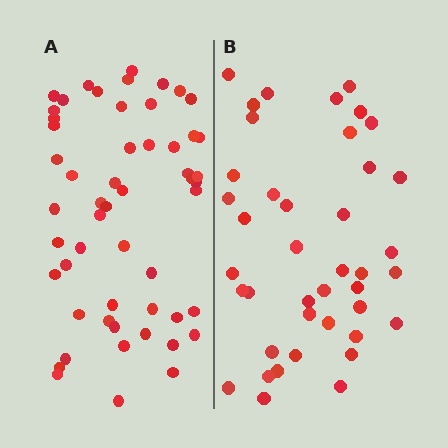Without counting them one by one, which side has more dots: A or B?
Region A (the left region) has more dots.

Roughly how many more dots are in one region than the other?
Region A has approximately 15 more dots than region B.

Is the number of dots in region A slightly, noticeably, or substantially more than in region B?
Region A has noticeably more, but not dramatically so. The ratio is roughly 1.3 to 1.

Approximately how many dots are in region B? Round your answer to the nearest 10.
About 40 dots. (The exact count is 41, which rounds to 40.)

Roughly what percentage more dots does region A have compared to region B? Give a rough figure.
About 30% more.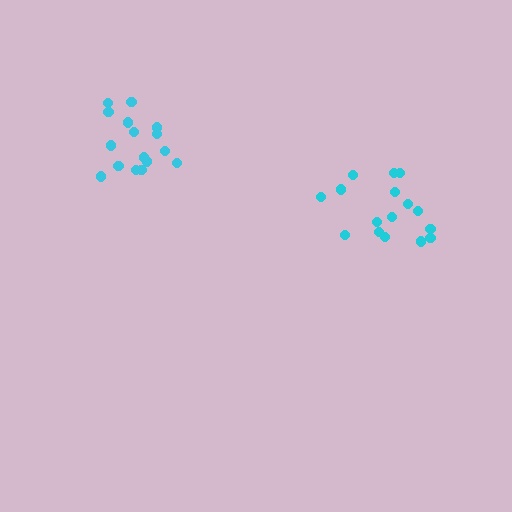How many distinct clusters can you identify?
There are 2 distinct clusters.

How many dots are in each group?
Group 1: 16 dots, Group 2: 16 dots (32 total).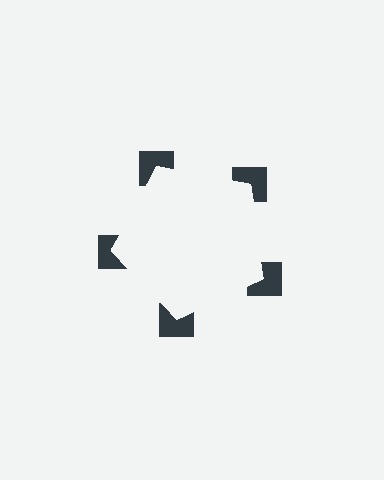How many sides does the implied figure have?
5 sides.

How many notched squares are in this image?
There are 5 — one at each vertex of the illusory pentagon.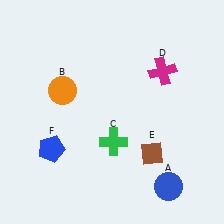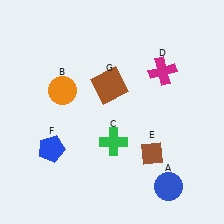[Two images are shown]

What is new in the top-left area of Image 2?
A brown square (G) was added in the top-left area of Image 2.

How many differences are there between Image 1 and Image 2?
There is 1 difference between the two images.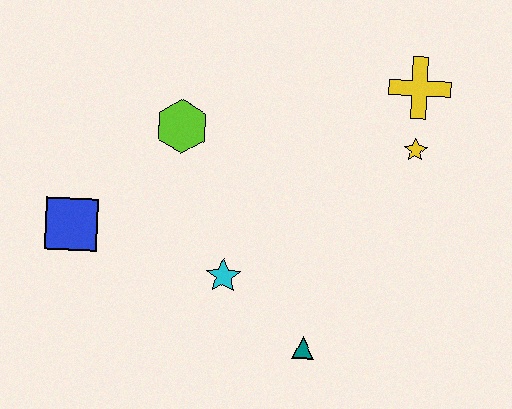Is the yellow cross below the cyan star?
No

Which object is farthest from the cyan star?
The yellow cross is farthest from the cyan star.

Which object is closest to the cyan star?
The teal triangle is closest to the cyan star.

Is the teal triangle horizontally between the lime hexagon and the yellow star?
Yes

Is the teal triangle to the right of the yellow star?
No